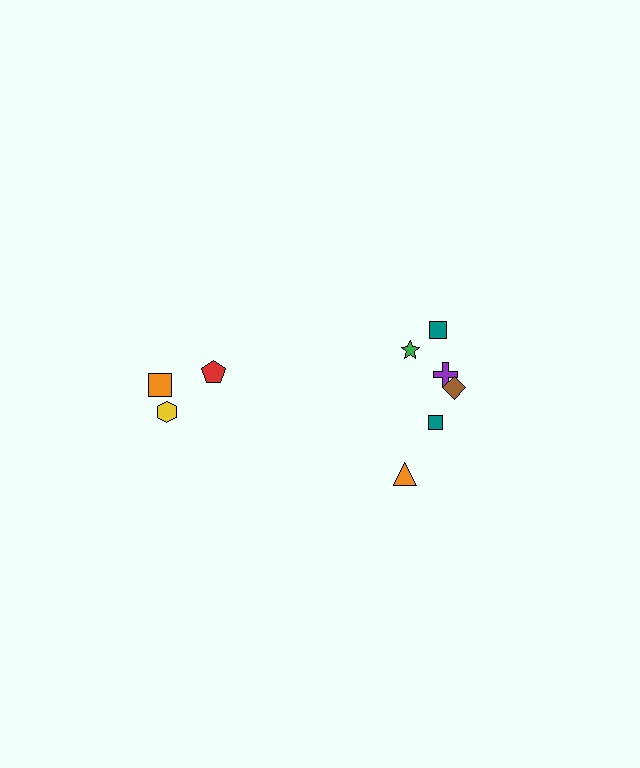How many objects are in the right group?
There are 6 objects.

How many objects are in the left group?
There are 3 objects.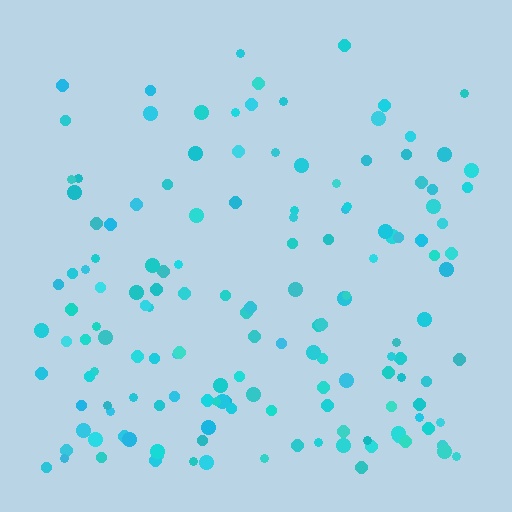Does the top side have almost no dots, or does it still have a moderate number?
Still a moderate number, just noticeably fewer than the bottom.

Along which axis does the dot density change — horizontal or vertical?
Vertical.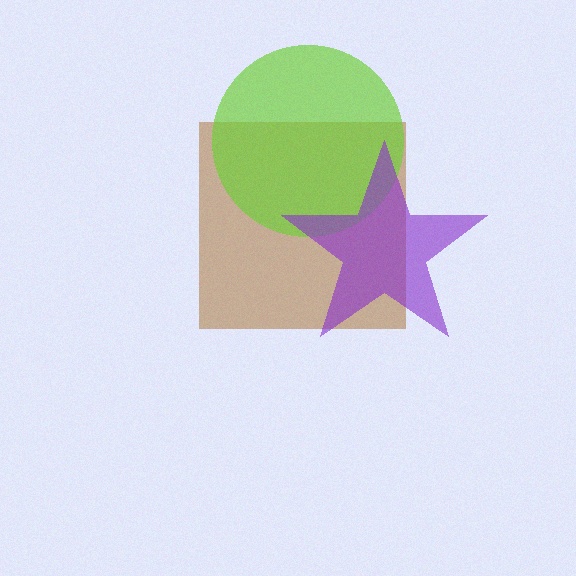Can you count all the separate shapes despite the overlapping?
Yes, there are 3 separate shapes.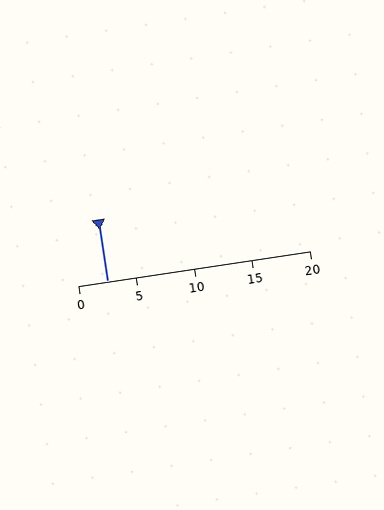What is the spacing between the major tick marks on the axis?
The major ticks are spaced 5 apart.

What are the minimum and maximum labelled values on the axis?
The axis runs from 0 to 20.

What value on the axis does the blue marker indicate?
The marker indicates approximately 2.5.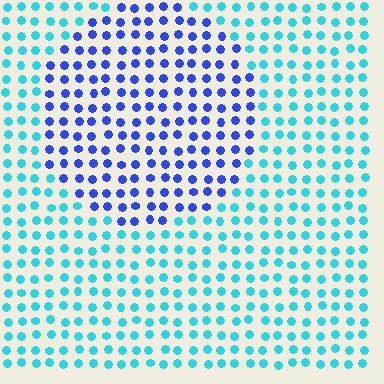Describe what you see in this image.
The image is filled with small cyan elements in a uniform arrangement. A circle-shaped region is visible where the elements are tinted to a slightly different hue, forming a subtle color boundary.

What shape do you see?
I see a circle.